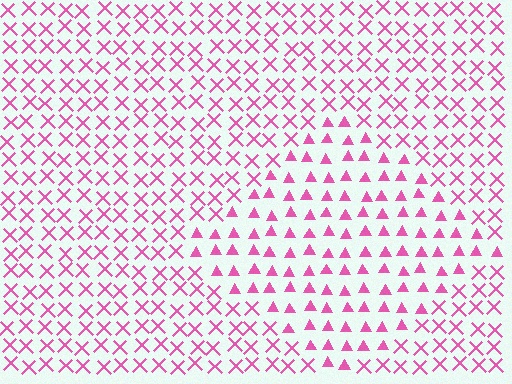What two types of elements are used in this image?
The image uses triangles inside the diamond region and X marks outside it.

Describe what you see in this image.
The image is filled with small pink elements arranged in a uniform grid. A diamond-shaped region contains triangles, while the surrounding area contains X marks. The boundary is defined purely by the change in element shape.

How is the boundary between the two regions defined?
The boundary is defined by a change in element shape: triangles inside vs. X marks outside. All elements share the same color and spacing.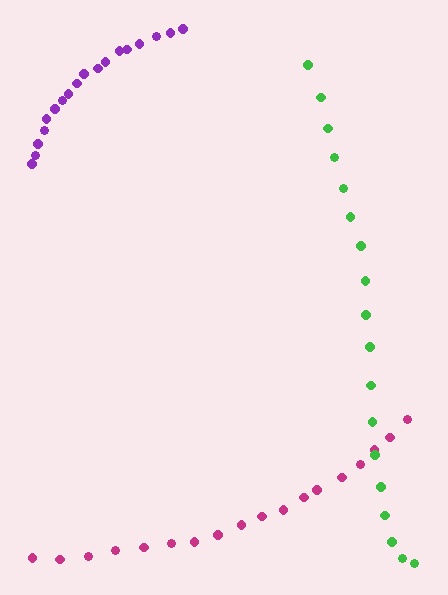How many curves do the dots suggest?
There are 3 distinct paths.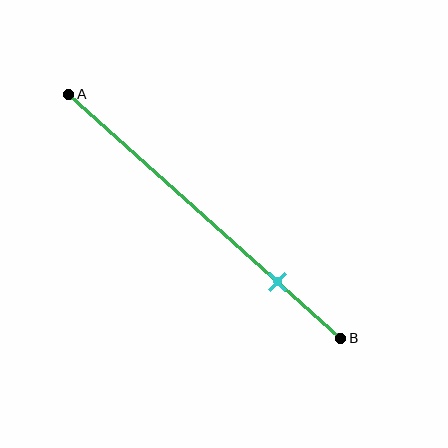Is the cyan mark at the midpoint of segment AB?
No, the mark is at about 75% from A, not at the 50% midpoint.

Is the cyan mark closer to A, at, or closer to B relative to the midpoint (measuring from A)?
The cyan mark is closer to point B than the midpoint of segment AB.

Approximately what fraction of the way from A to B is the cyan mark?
The cyan mark is approximately 75% of the way from A to B.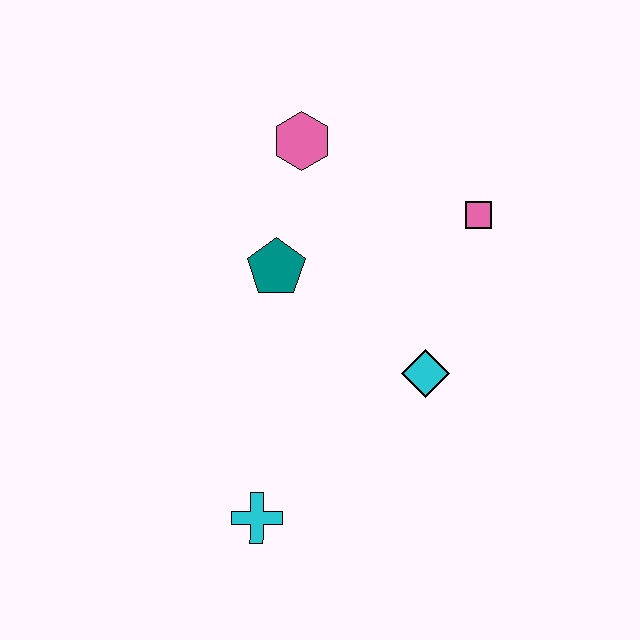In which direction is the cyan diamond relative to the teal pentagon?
The cyan diamond is to the right of the teal pentagon.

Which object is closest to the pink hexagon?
The teal pentagon is closest to the pink hexagon.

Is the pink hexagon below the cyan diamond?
No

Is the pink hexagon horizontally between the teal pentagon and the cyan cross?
No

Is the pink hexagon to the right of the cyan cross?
Yes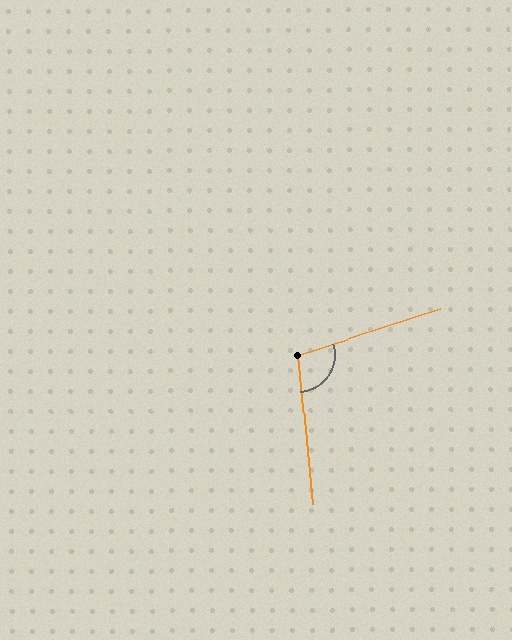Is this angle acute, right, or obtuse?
It is obtuse.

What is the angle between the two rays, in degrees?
Approximately 102 degrees.